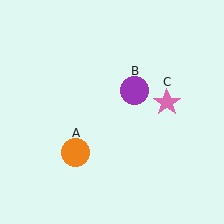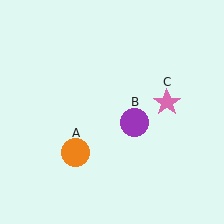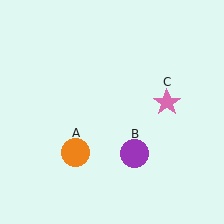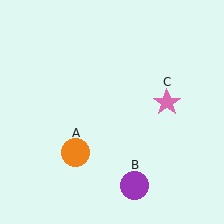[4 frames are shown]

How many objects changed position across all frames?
1 object changed position: purple circle (object B).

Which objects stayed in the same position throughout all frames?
Orange circle (object A) and pink star (object C) remained stationary.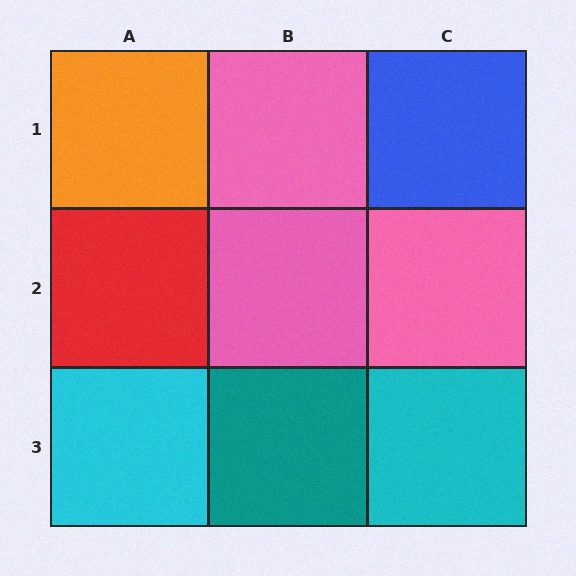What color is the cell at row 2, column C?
Pink.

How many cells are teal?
1 cell is teal.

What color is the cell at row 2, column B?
Pink.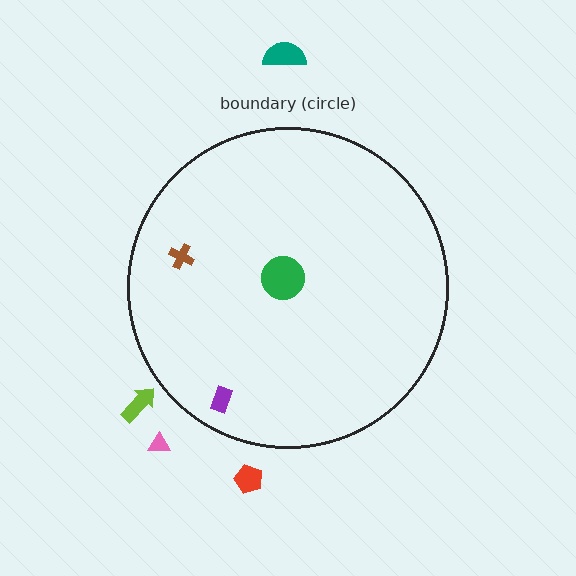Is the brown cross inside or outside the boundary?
Inside.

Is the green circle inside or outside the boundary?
Inside.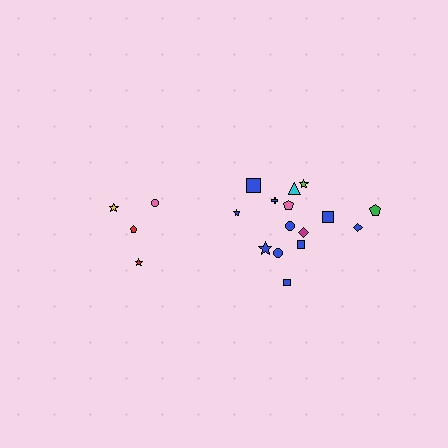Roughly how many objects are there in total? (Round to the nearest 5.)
Roughly 20 objects in total.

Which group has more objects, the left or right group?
The right group.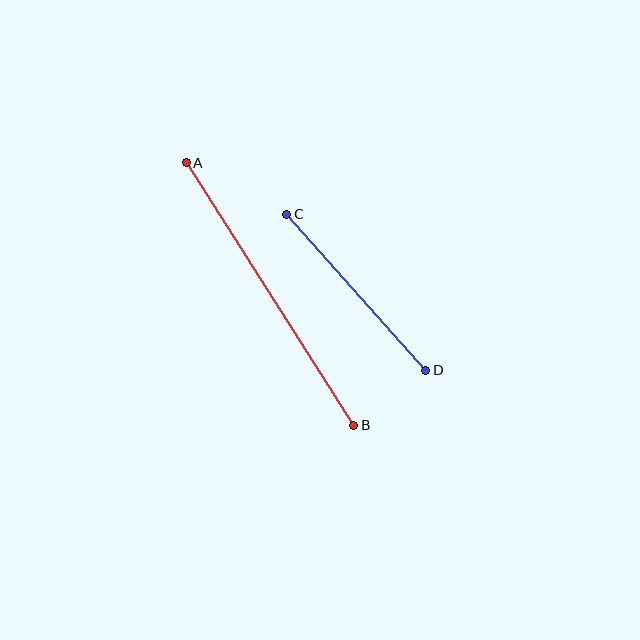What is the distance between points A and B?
The distance is approximately 312 pixels.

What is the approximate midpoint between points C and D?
The midpoint is at approximately (356, 292) pixels.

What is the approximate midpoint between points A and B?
The midpoint is at approximately (270, 294) pixels.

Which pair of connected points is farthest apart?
Points A and B are farthest apart.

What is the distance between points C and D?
The distance is approximately 209 pixels.